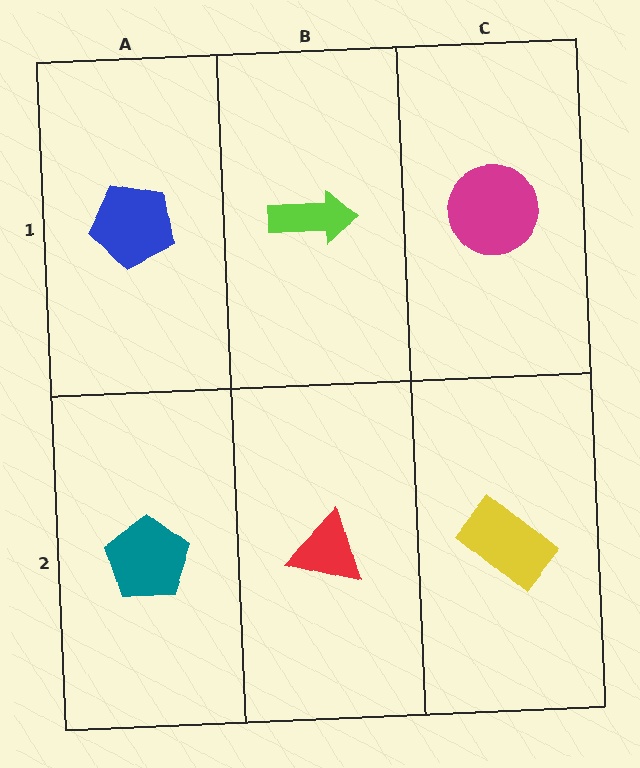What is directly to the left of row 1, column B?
A blue pentagon.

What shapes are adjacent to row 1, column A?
A teal pentagon (row 2, column A), a lime arrow (row 1, column B).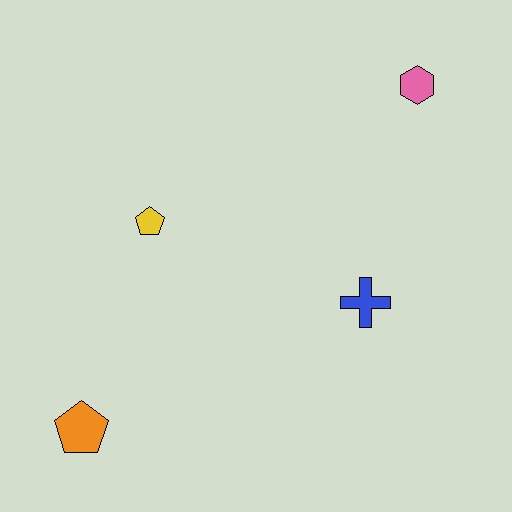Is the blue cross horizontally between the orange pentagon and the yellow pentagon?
No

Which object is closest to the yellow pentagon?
The orange pentagon is closest to the yellow pentagon.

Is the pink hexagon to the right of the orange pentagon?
Yes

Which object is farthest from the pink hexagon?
The orange pentagon is farthest from the pink hexagon.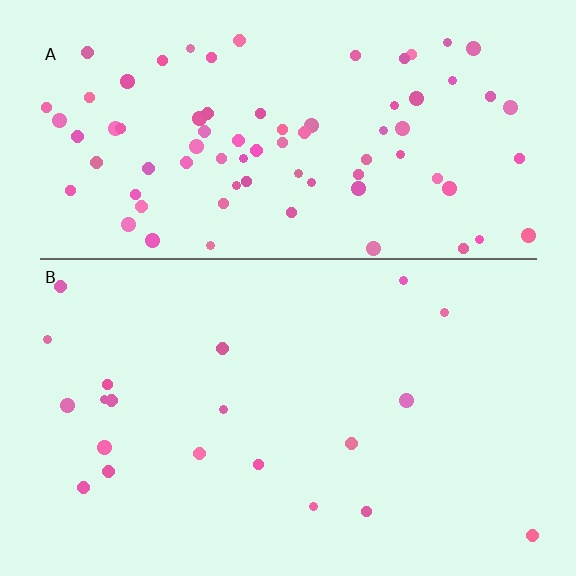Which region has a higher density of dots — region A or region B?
A (the top).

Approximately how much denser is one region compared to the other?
Approximately 4.0× — region A over region B.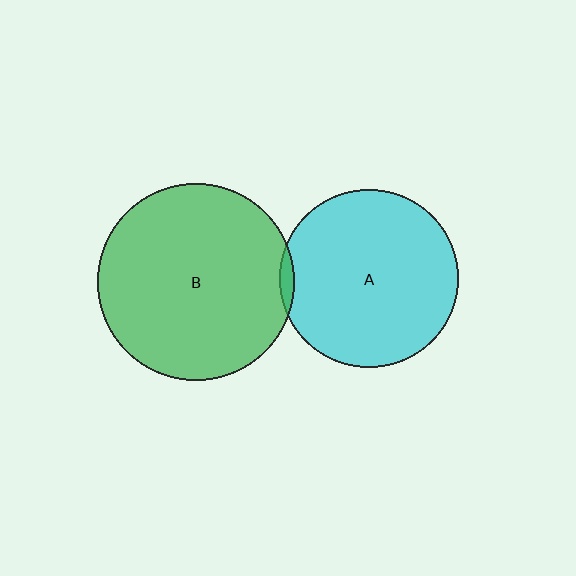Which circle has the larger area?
Circle B (green).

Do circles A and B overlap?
Yes.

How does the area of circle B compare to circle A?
Approximately 1.2 times.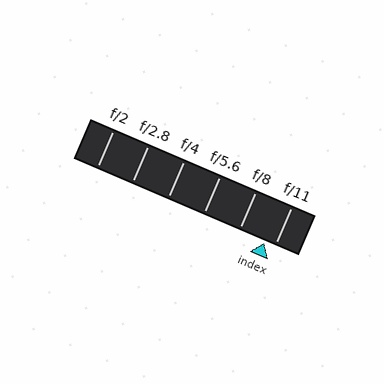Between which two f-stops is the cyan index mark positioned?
The index mark is between f/8 and f/11.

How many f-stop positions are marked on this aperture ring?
There are 6 f-stop positions marked.